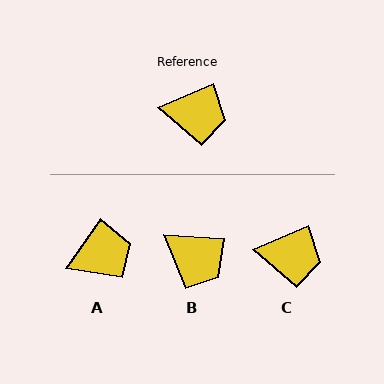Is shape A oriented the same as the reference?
No, it is off by about 32 degrees.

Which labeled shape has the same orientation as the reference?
C.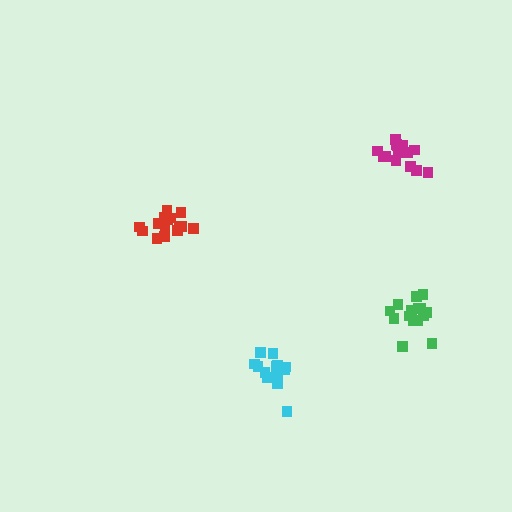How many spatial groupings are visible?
There are 4 spatial groupings.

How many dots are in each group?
Group 1: 15 dots, Group 2: 16 dots, Group 3: 15 dots, Group 4: 14 dots (60 total).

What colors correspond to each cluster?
The clusters are colored: red, magenta, green, cyan.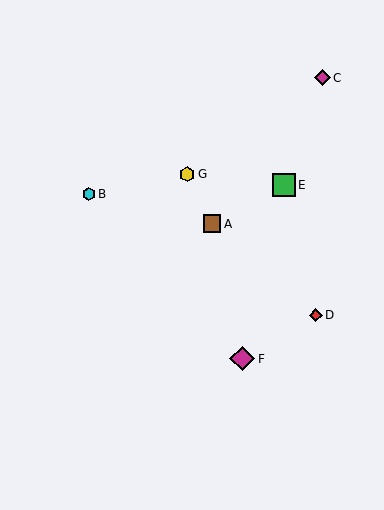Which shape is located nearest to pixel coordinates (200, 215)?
The brown square (labeled A) at (212, 224) is nearest to that location.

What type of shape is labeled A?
Shape A is a brown square.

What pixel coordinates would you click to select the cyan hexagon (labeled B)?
Click at (89, 194) to select the cyan hexagon B.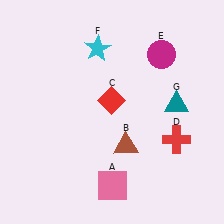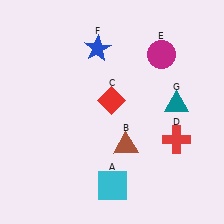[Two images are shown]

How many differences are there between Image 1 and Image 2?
There are 2 differences between the two images.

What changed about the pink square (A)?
In Image 1, A is pink. In Image 2, it changed to cyan.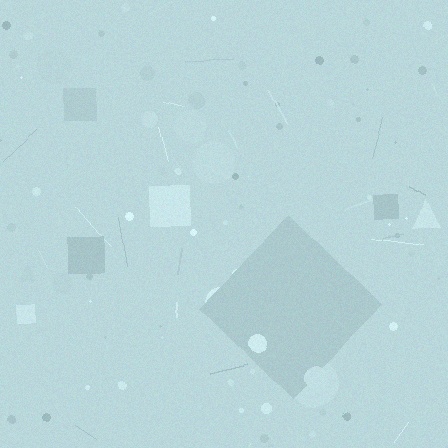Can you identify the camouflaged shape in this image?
The camouflaged shape is a diamond.